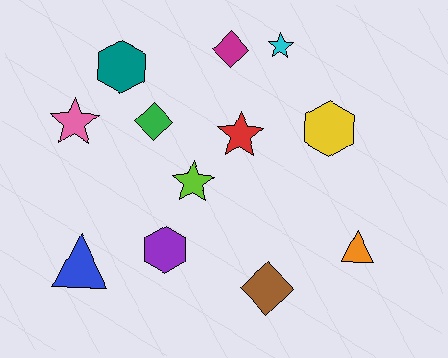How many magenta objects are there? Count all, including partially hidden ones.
There is 1 magenta object.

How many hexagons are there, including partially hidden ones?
There are 3 hexagons.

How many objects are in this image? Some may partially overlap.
There are 12 objects.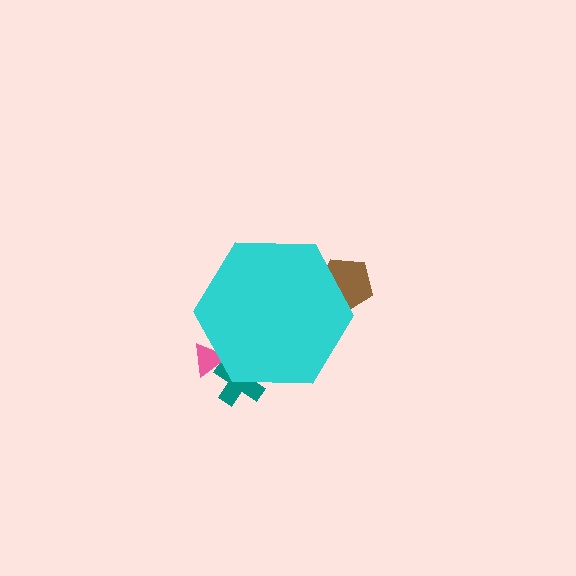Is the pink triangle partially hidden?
Yes, the pink triangle is partially hidden behind the cyan hexagon.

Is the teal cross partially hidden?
Yes, the teal cross is partially hidden behind the cyan hexagon.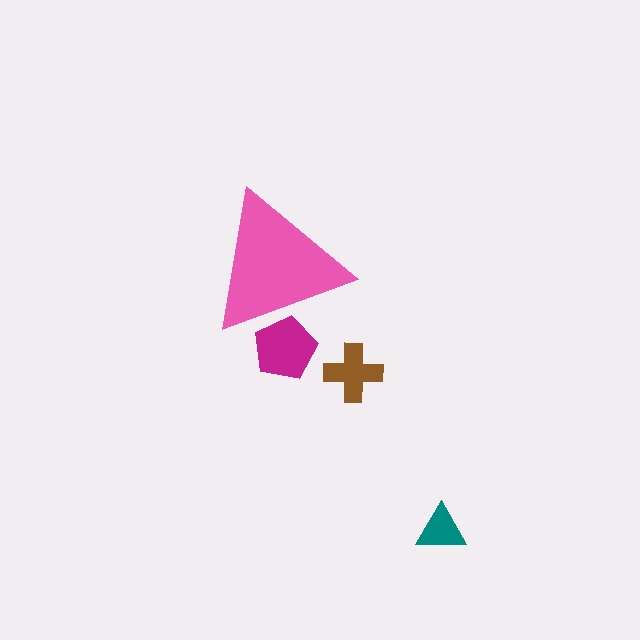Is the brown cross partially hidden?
No, the brown cross is fully visible.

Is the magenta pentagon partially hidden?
Yes, the magenta pentagon is partially hidden behind the pink triangle.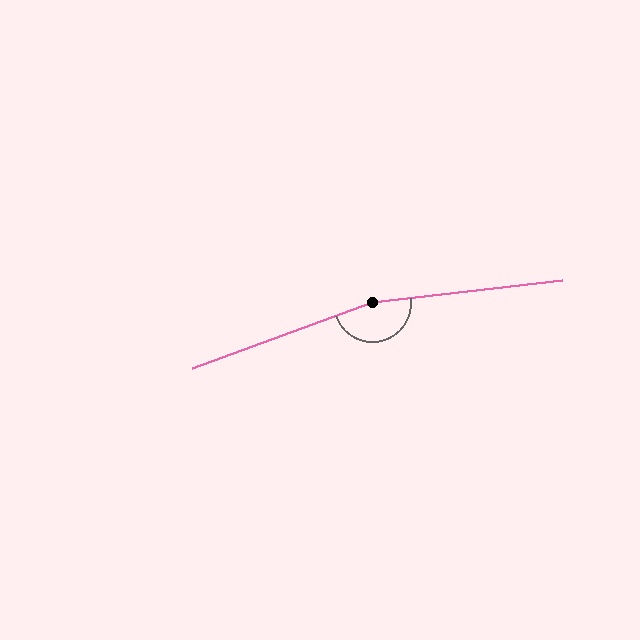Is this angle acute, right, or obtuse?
It is obtuse.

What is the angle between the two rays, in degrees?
Approximately 167 degrees.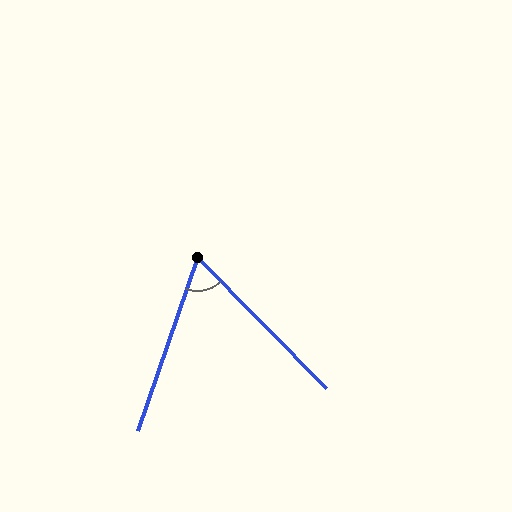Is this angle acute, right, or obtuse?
It is acute.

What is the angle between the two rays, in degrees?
Approximately 63 degrees.